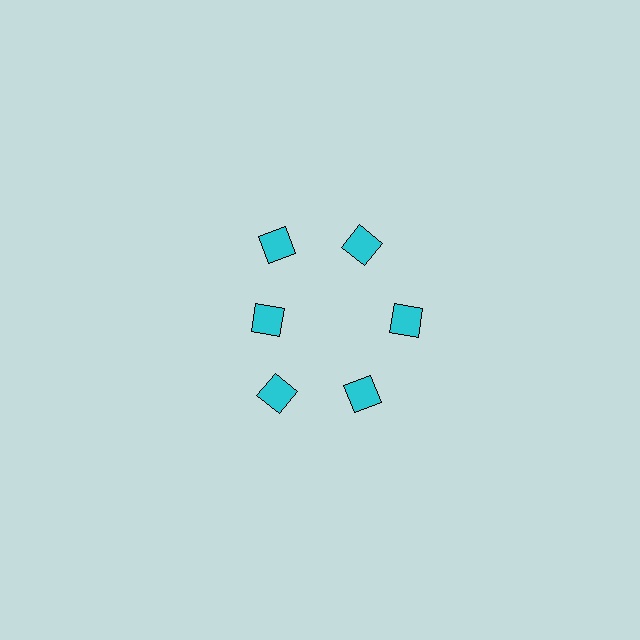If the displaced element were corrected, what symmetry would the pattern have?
It would have 6-fold rotational symmetry — the pattern would map onto itself every 60 degrees.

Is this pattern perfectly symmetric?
No. The 6 cyan squares are arranged in a ring, but one element near the 9 o'clock position is pulled inward toward the center, breaking the 6-fold rotational symmetry.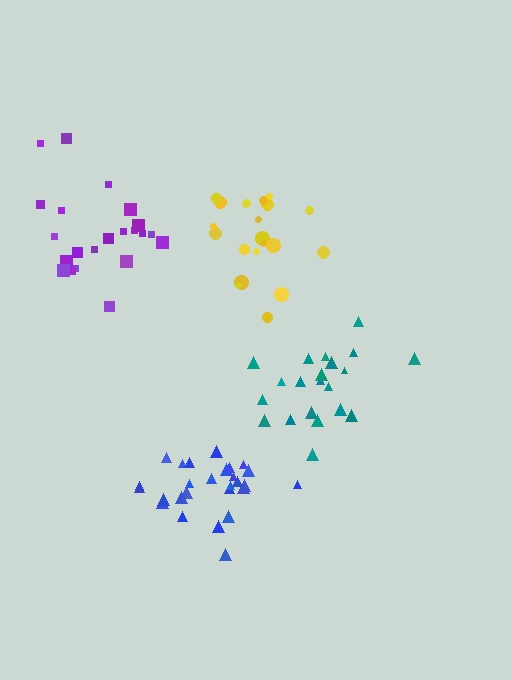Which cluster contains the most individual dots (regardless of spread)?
Blue (27).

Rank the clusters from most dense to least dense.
blue, teal, purple, yellow.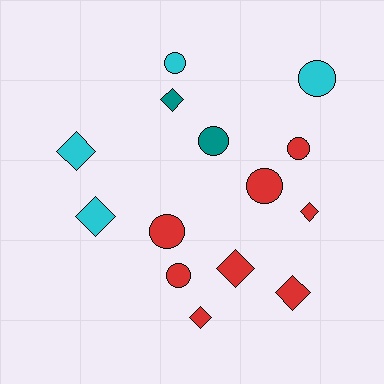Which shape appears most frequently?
Diamond, with 7 objects.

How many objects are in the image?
There are 14 objects.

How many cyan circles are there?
There are 2 cyan circles.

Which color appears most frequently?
Red, with 8 objects.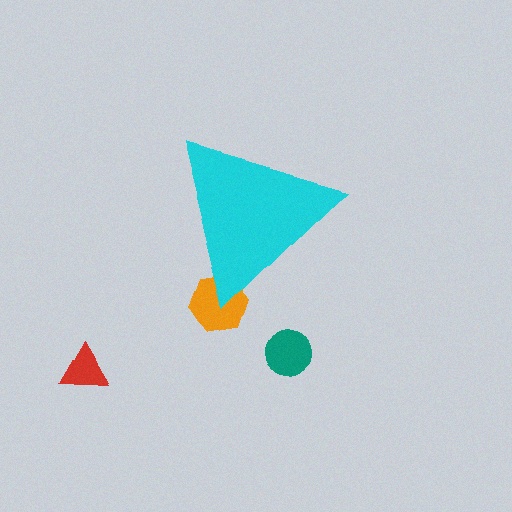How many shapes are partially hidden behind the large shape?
1 shape is partially hidden.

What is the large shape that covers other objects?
A cyan triangle.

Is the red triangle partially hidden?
No, the red triangle is fully visible.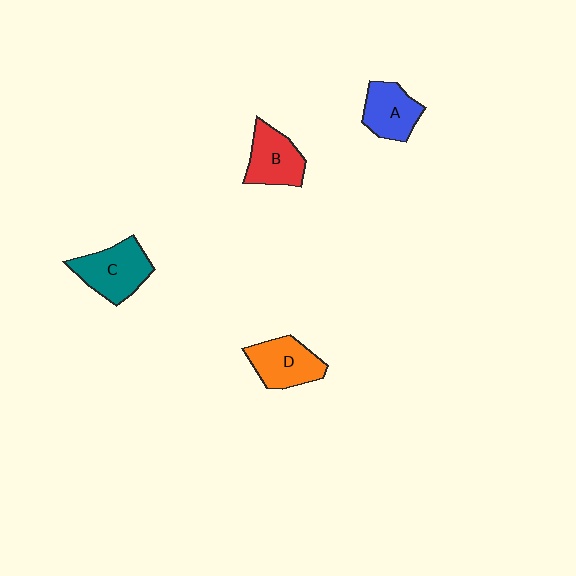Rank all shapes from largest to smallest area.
From largest to smallest: C (teal), D (orange), B (red), A (blue).